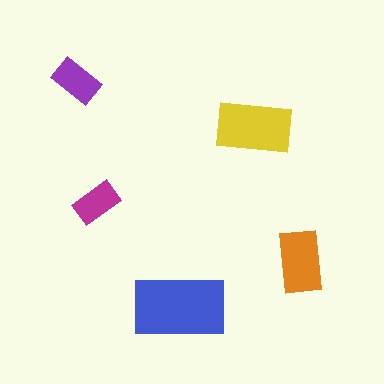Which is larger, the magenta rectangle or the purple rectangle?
The purple one.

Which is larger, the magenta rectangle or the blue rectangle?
The blue one.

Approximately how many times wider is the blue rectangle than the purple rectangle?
About 2 times wider.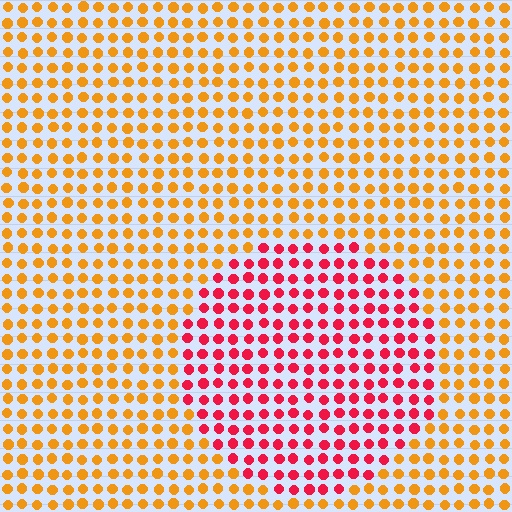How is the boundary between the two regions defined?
The boundary is defined purely by a slight shift in hue (about 49 degrees). Spacing, size, and orientation are identical on both sides.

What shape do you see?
I see a circle.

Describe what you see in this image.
The image is filled with small orange elements in a uniform arrangement. A circle-shaped region is visible where the elements are tinted to a slightly different hue, forming a subtle color boundary.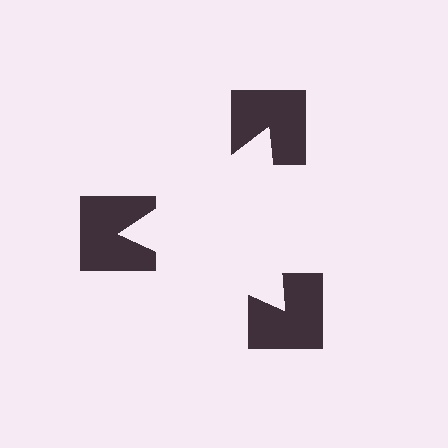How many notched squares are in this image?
There are 3 — one at each vertex of the illusory triangle.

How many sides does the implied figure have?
3 sides.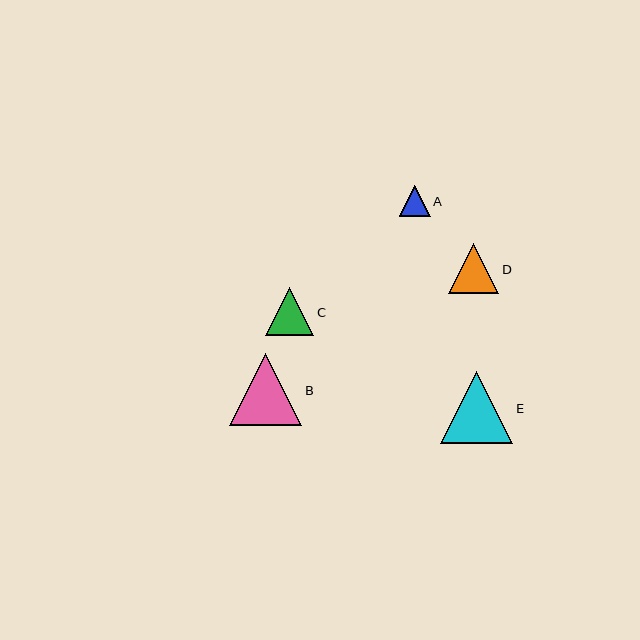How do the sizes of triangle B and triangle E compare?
Triangle B and triangle E are approximately the same size.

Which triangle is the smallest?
Triangle A is the smallest with a size of approximately 31 pixels.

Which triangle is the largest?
Triangle B is the largest with a size of approximately 72 pixels.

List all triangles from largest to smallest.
From largest to smallest: B, E, D, C, A.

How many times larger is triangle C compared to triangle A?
Triangle C is approximately 1.6 times the size of triangle A.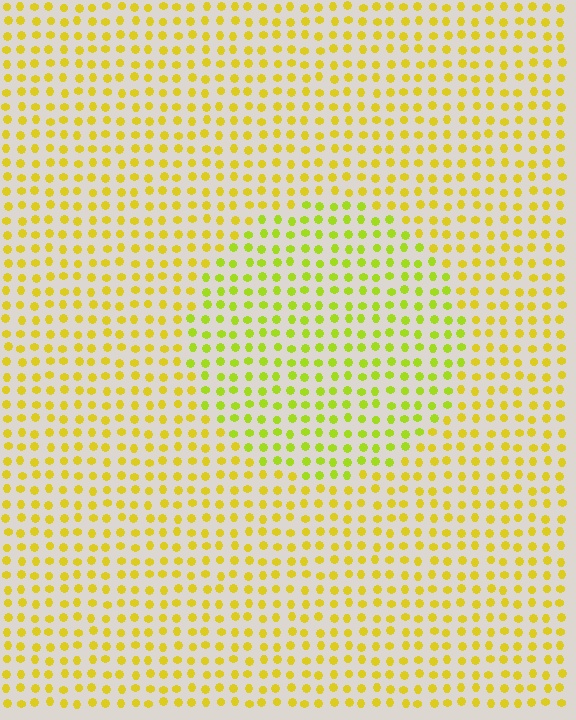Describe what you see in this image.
The image is filled with small yellow elements in a uniform arrangement. A circle-shaped region is visible where the elements are tinted to a slightly different hue, forming a subtle color boundary.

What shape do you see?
I see a circle.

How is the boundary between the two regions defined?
The boundary is defined purely by a slight shift in hue (about 24 degrees). Spacing, size, and orientation are identical on both sides.